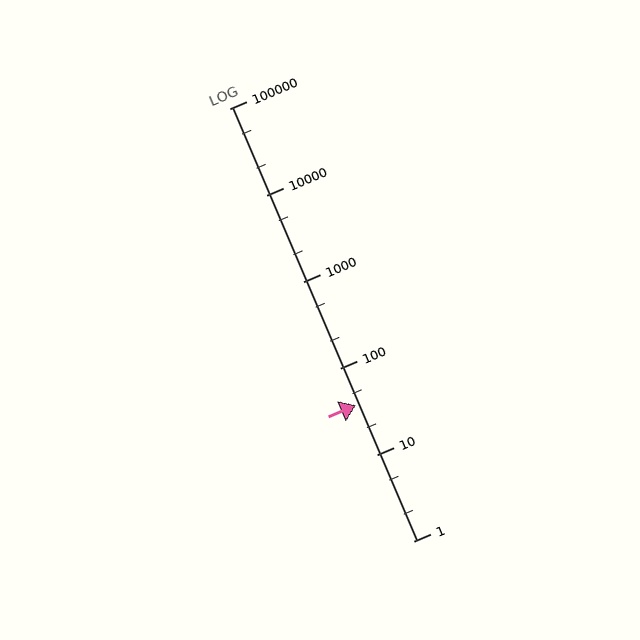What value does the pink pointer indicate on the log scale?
The pointer indicates approximately 37.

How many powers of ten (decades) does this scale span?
The scale spans 5 decades, from 1 to 100000.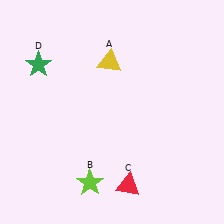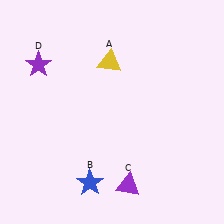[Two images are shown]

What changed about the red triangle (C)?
In Image 1, C is red. In Image 2, it changed to purple.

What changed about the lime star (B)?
In Image 1, B is lime. In Image 2, it changed to blue.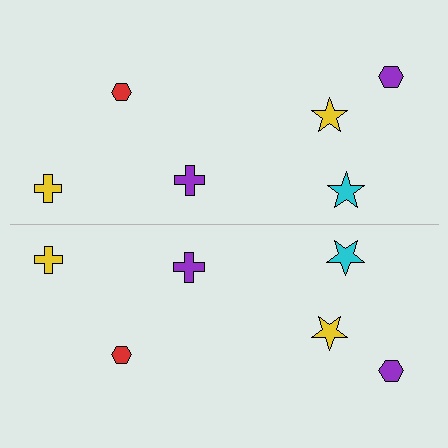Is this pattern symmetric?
Yes, this pattern has bilateral (reflection) symmetry.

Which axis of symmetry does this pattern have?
The pattern has a horizontal axis of symmetry running through the center of the image.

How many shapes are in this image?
There are 12 shapes in this image.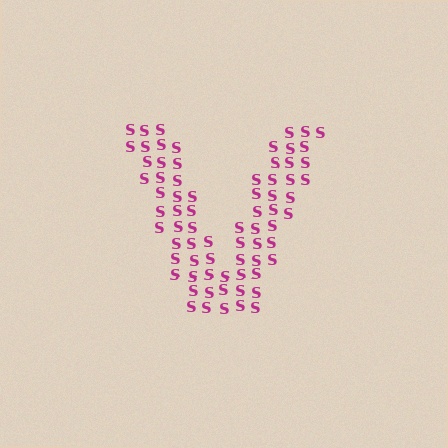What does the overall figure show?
The overall figure shows the letter V.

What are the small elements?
The small elements are letter S's.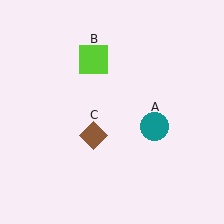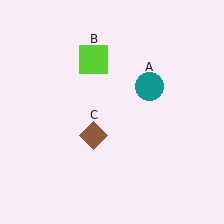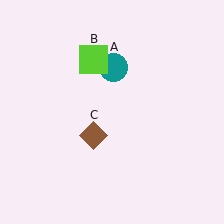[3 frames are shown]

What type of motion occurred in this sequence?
The teal circle (object A) rotated counterclockwise around the center of the scene.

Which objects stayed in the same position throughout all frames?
Lime square (object B) and brown diamond (object C) remained stationary.